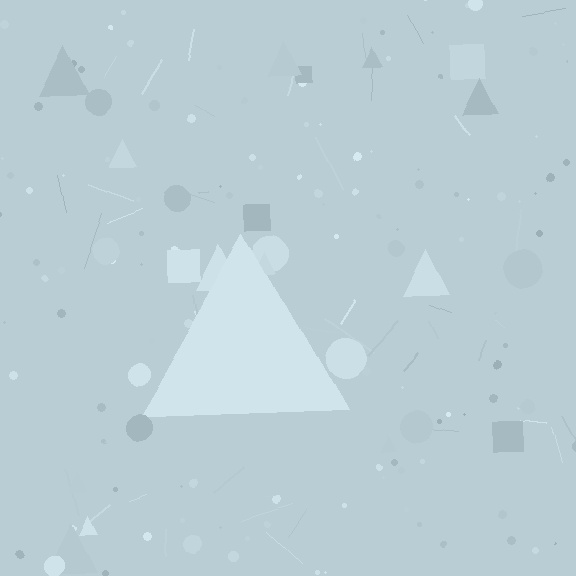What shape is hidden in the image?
A triangle is hidden in the image.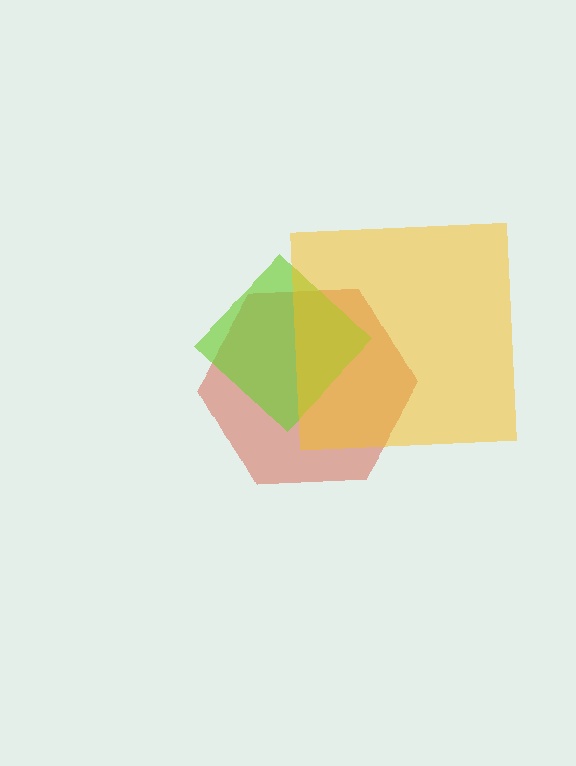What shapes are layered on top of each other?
The layered shapes are: a red hexagon, a lime diamond, a yellow square.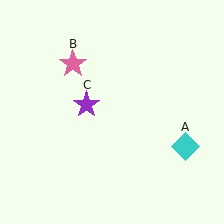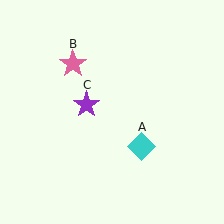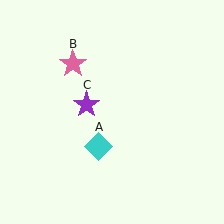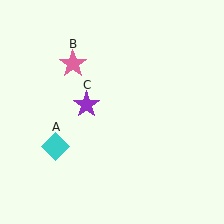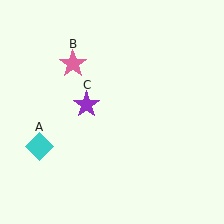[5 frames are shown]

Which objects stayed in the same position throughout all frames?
Pink star (object B) and purple star (object C) remained stationary.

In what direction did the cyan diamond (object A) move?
The cyan diamond (object A) moved left.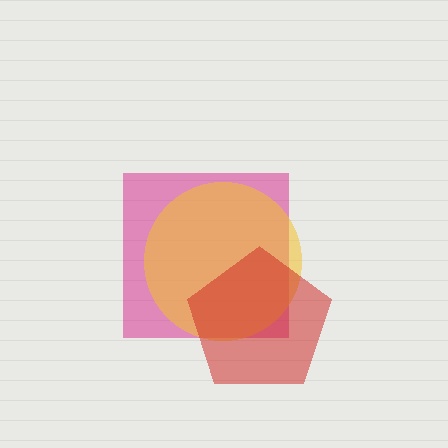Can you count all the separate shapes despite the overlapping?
Yes, there are 3 separate shapes.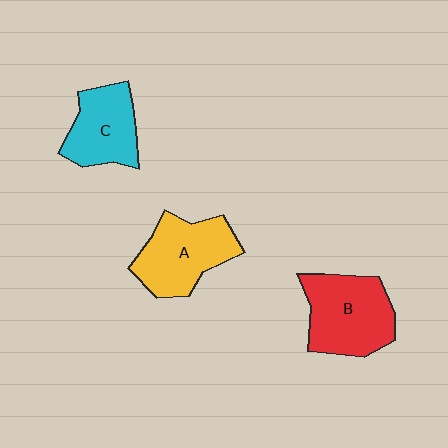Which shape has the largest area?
Shape B (red).